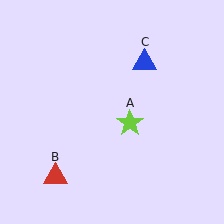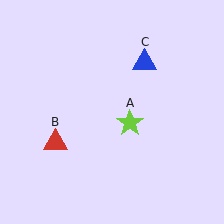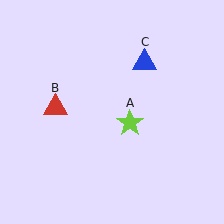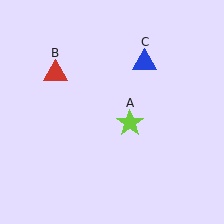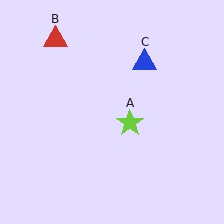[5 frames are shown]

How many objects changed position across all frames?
1 object changed position: red triangle (object B).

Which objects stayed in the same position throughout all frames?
Lime star (object A) and blue triangle (object C) remained stationary.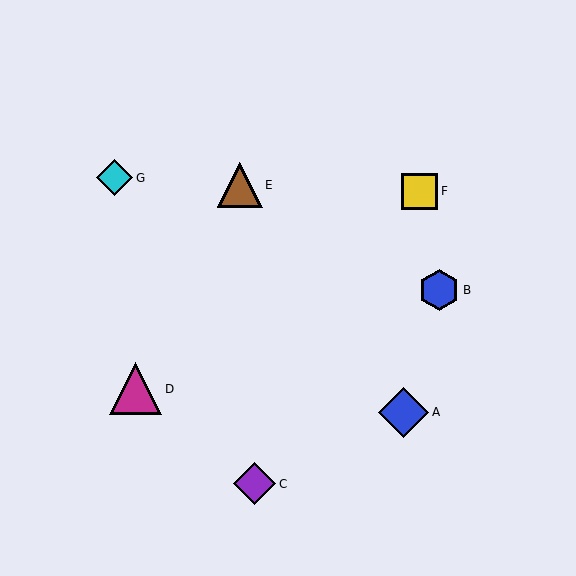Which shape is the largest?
The magenta triangle (labeled D) is the largest.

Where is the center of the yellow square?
The center of the yellow square is at (420, 191).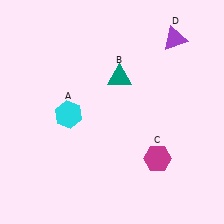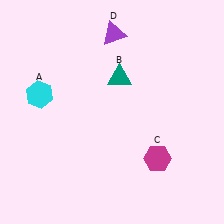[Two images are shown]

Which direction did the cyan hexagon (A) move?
The cyan hexagon (A) moved left.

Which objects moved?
The objects that moved are: the cyan hexagon (A), the purple triangle (D).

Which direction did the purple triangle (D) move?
The purple triangle (D) moved left.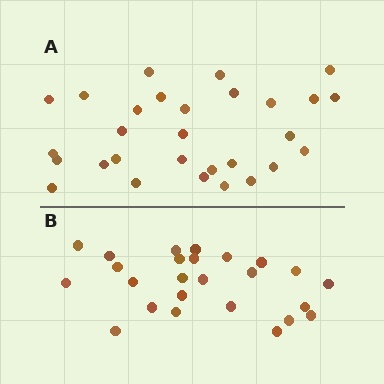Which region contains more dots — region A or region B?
Region A (the top region) has more dots.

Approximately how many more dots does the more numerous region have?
Region A has about 4 more dots than region B.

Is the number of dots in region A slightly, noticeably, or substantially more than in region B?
Region A has only slightly more — the two regions are fairly close. The ratio is roughly 1.2 to 1.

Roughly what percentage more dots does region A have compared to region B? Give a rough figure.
About 15% more.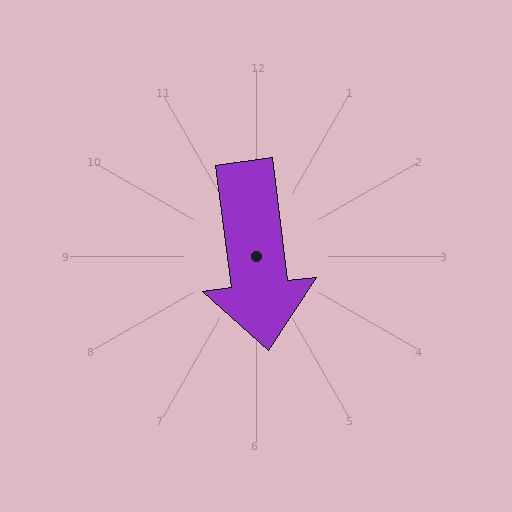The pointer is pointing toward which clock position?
Roughly 6 o'clock.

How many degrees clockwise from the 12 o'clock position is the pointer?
Approximately 173 degrees.